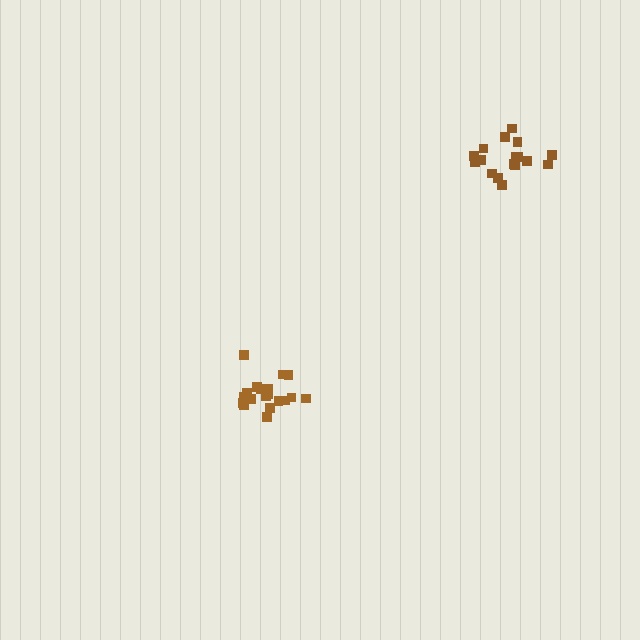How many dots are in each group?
Group 1: 20 dots, Group 2: 17 dots (37 total).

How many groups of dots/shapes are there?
There are 2 groups.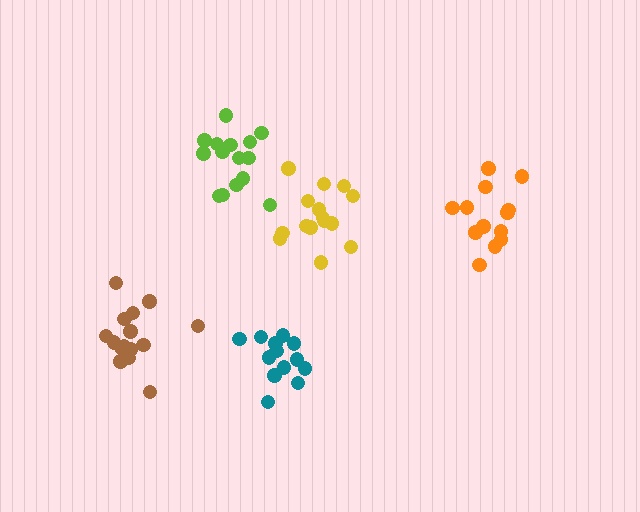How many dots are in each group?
Group 1: 15 dots, Group 2: 15 dots, Group 3: 14 dots, Group 4: 13 dots, Group 5: 15 dots (72 total).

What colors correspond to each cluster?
The clusters are colored: lime, yellow, teal, orange, brown.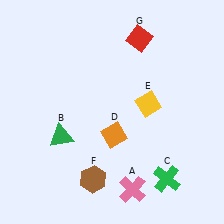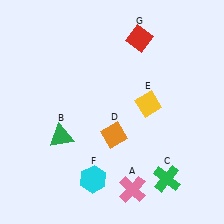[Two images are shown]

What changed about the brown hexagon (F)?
In Image 1, F is brown. In Image 2, it changed to cyan.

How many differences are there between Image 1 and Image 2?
There is 1 difference between the two images.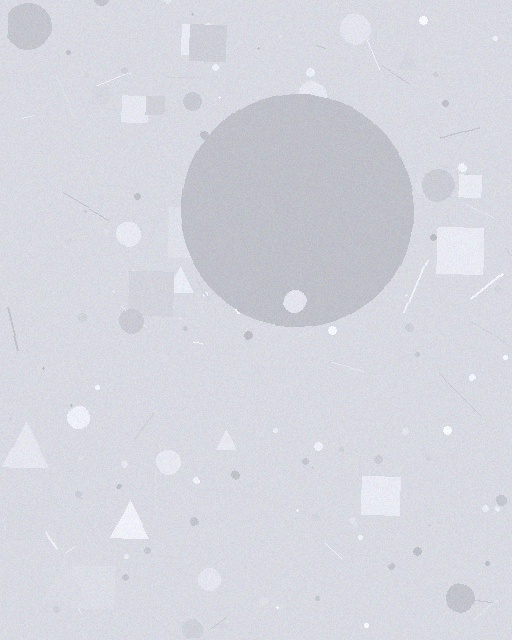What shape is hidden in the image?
A circle is hidden in the image.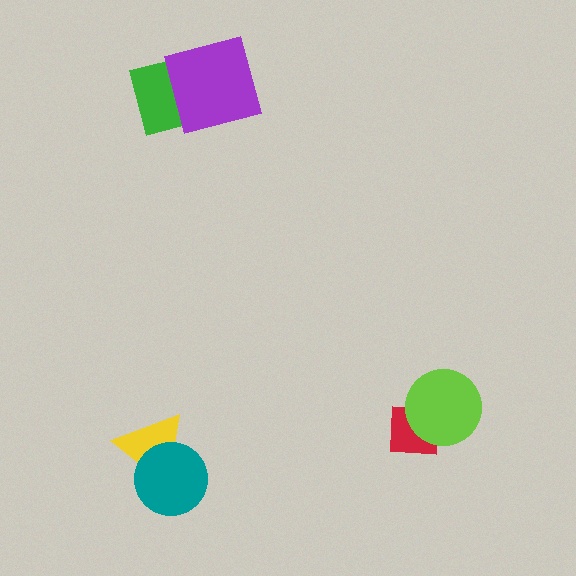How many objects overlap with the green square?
1 object overlaps with the green square.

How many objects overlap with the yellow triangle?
1 object overlaps with the yellow triangle.